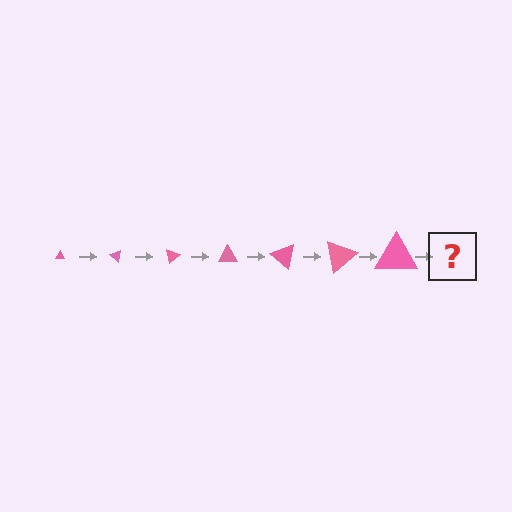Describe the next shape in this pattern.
It should be a triangle, larger than the previous one and rotated 280 degrees from the start.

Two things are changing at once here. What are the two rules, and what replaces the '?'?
The two rules are that the triangle grows larger each step and it rotates 40 degrees each step. The '?' should be a triangle, larger than the previous one and rotated 280 degrees from the start.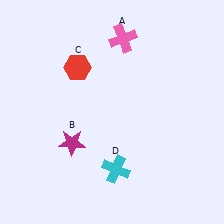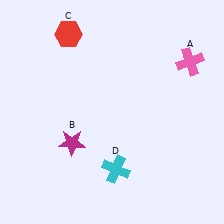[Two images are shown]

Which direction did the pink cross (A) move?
The pink cross (A) moved right.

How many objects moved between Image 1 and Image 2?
2 objects moved between the two images.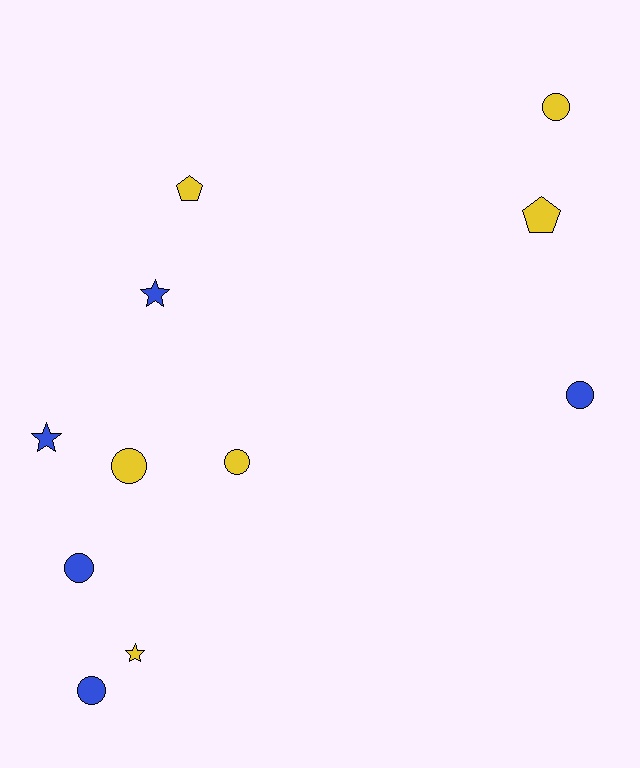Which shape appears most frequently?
Circle, with 6 objects.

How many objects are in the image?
There are 11 objects.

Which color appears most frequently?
Yellow, with 6 objects.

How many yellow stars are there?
There is 1 yellow star.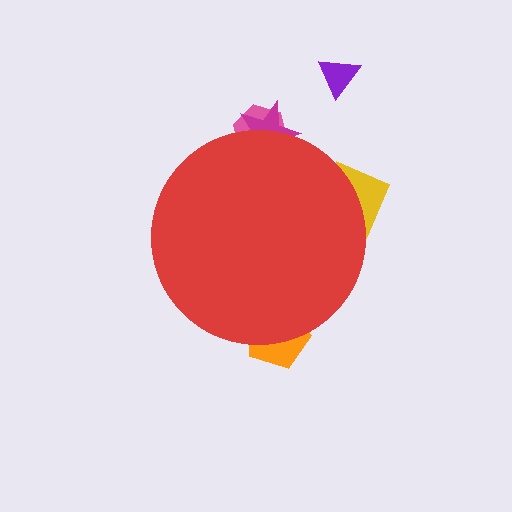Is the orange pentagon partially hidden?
Yes, the orange pentagon is partially hidden behind the red circle.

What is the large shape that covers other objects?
A red circle.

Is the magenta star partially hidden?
Yes, the magenta star is partially hidden behind the red circle.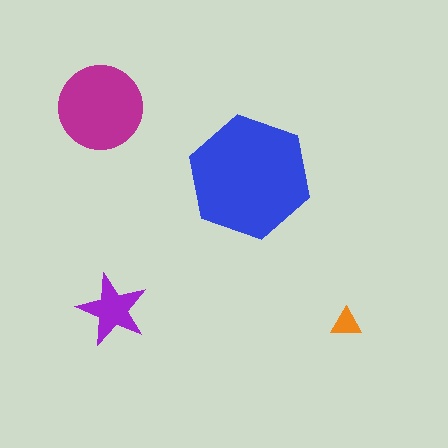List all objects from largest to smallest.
The blue hexagon, the magenta circle, the purple star, the orange triangle.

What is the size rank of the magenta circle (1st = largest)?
2nd.